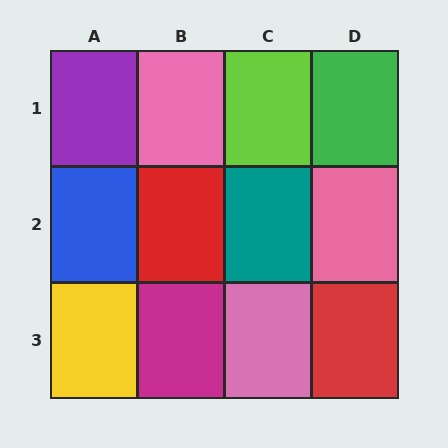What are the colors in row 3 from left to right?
Yellow, magenta, pink, red.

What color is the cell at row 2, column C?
Teal.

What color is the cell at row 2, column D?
Pink.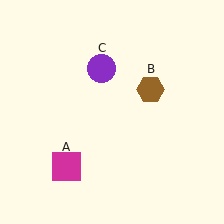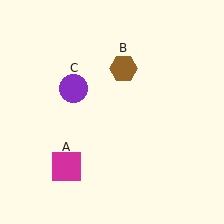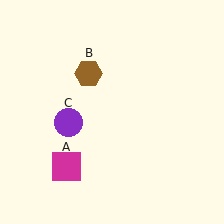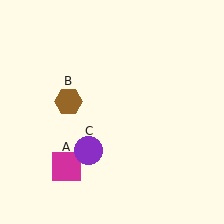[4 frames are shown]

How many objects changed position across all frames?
2 objects changed position: brown hexagon (object B), purple circle (object C).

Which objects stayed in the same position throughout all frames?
Magenta square (object A) remained stationary.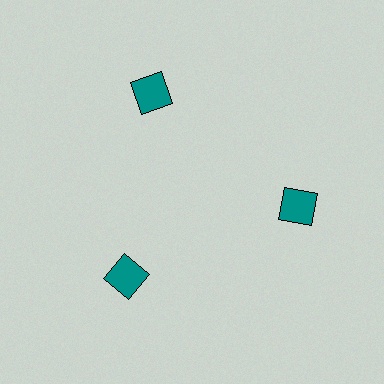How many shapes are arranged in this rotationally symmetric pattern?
There are 3 shapes, arranged in 3 groups of 1.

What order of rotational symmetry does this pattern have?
This pattern has 3-fold rotational symmetry.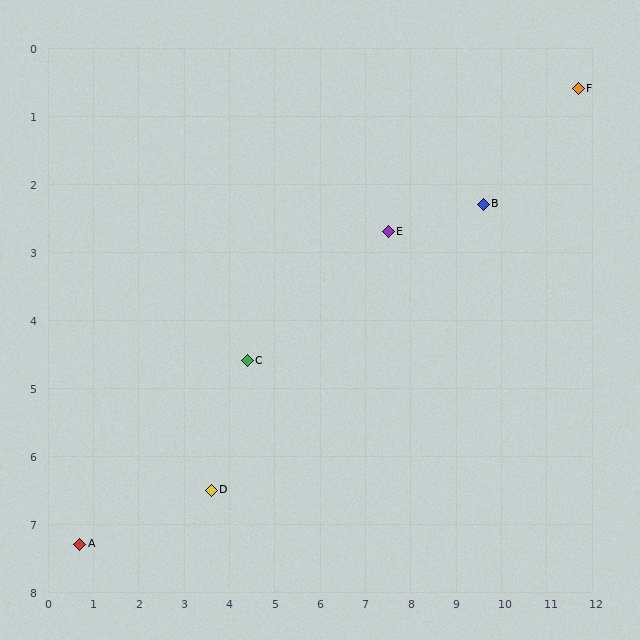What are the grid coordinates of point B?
Point B is at approximately (9.6, 2.3).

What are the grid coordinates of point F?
Point F is at approximately (11.7, 0.6).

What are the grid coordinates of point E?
Point E is at approximately (7.5, 2.7).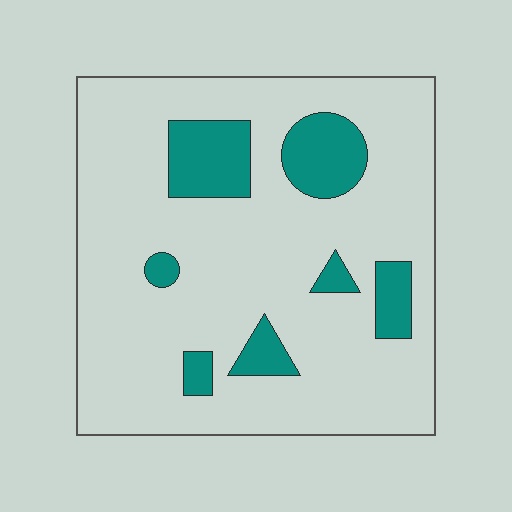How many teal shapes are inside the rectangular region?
7.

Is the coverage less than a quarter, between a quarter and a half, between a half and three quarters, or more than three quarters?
Less than a quarter.